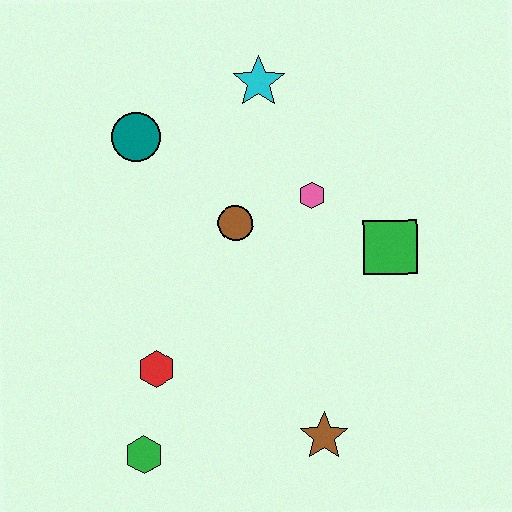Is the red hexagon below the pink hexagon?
Yes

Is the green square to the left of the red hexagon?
No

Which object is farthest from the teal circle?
The brown star is farthest from the teal circle.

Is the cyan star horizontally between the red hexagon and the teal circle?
No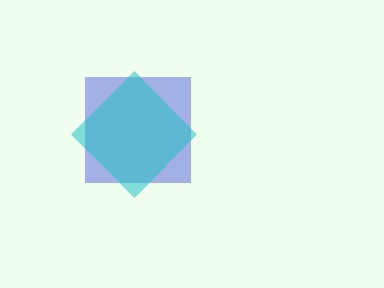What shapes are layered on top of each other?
The layered shapes are: a blue square, a cyan diamond.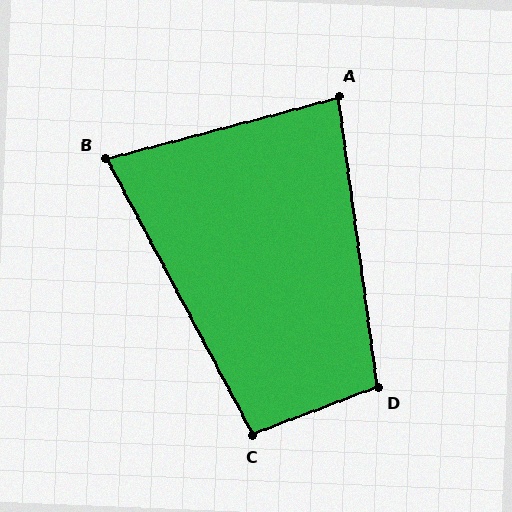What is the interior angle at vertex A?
Approximately 83 degrees (acute).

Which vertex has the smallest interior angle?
B, at approximately 77 degrees.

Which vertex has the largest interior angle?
D, at approximately 103 degrees.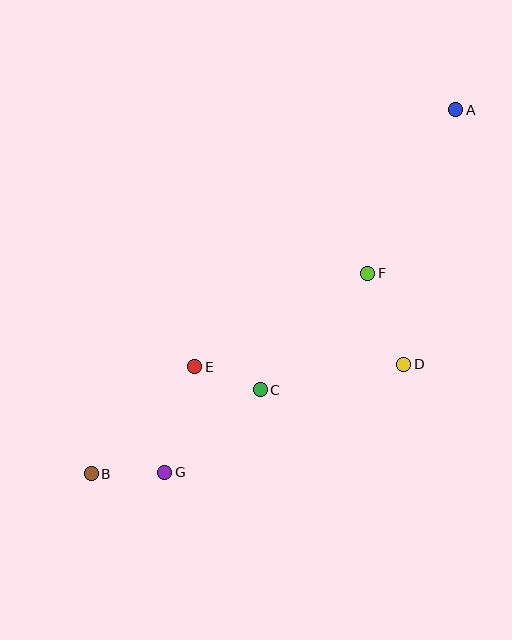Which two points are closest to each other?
Points C and E are closest to each other.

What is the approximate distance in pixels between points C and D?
The distance between C and D is approximately 146 pixels.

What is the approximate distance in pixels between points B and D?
The distance between B and D is approximately 331 pixels.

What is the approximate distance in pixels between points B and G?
The distance between B and G is approximately 73 pixels.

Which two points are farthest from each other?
Points A and B are farthest from each other.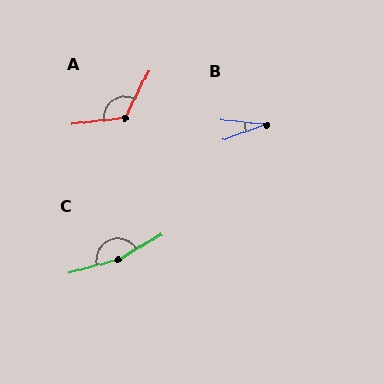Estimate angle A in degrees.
Approximately 123 degrees.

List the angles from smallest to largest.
B (24°), A (123°), C (165°).